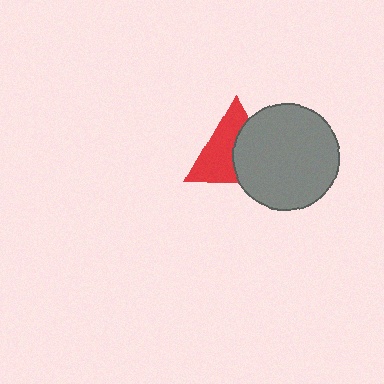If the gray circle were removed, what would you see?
You would see the complete red triangle.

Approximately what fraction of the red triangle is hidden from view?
Roughly 45% of the red triangle is hidden behind the gray circle.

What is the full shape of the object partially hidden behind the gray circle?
The partially hidden object is a red triangle.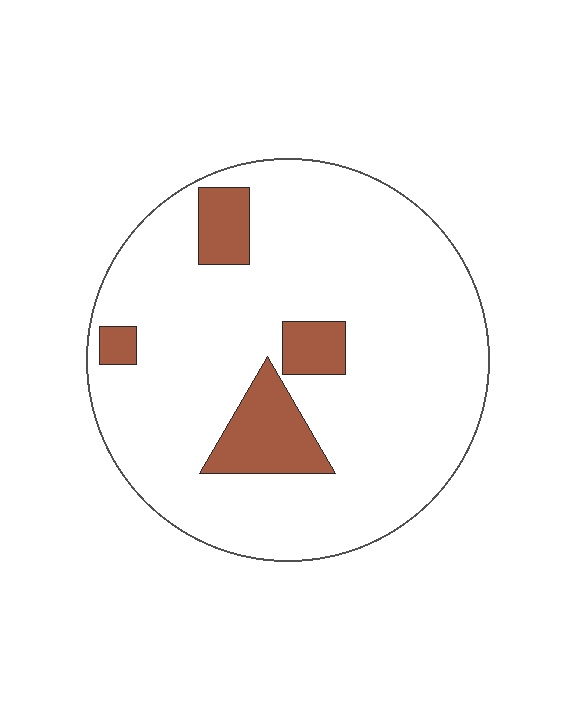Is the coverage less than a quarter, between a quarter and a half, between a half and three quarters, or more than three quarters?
Less than a quarter.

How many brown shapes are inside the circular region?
4.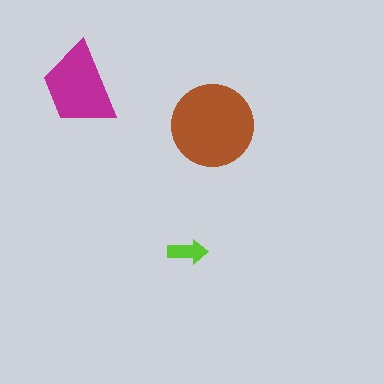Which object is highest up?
The magenta trapezoid is topmost.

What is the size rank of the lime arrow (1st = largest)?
3rd.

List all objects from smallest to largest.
The lime arrow, the magenta trapezoid, the brown circle.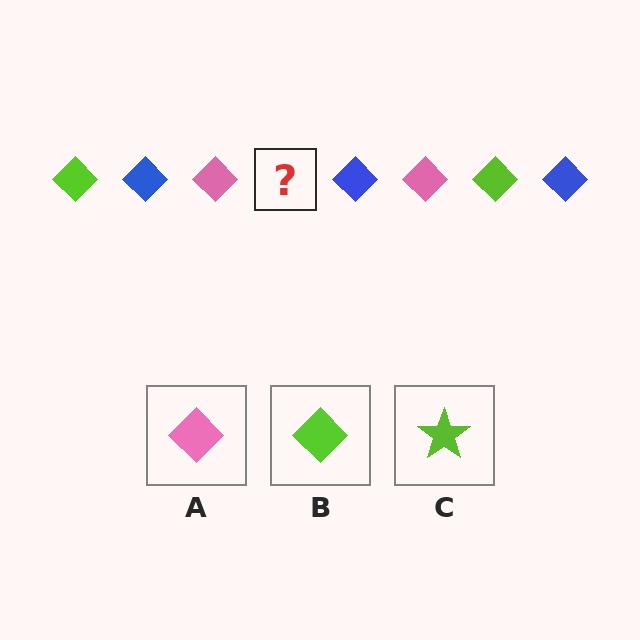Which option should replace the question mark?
Option B.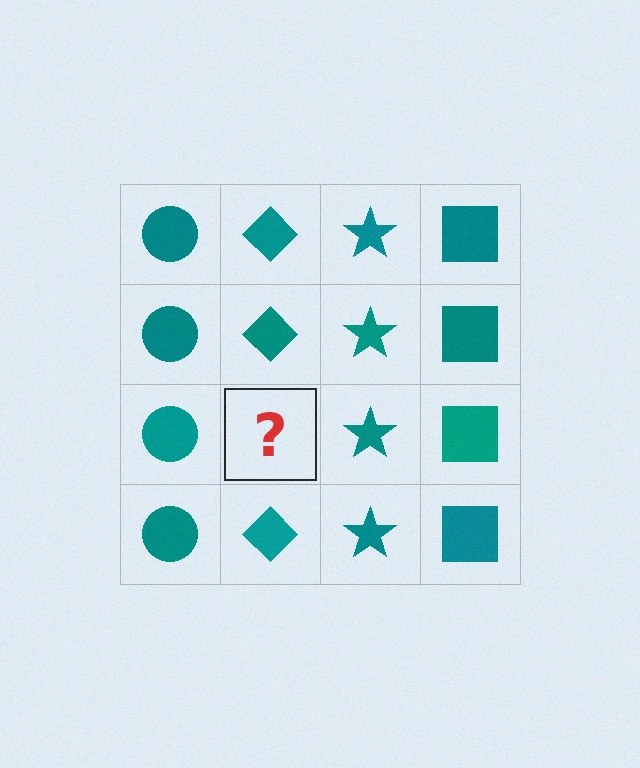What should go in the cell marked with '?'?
The missing cell should contain a teal diamond.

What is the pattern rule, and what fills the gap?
The rule is that each column has a consistent shape. The gap should be filled with a teal diamond.